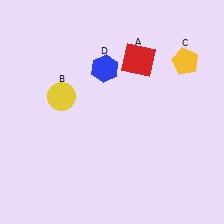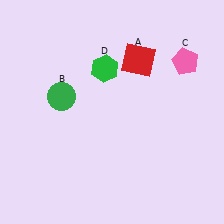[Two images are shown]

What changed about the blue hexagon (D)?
In Image 1, D is blue. In Image 2, it changed to green.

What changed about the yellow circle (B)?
In Image 1, B is yellow. In Image 2, it changed to green.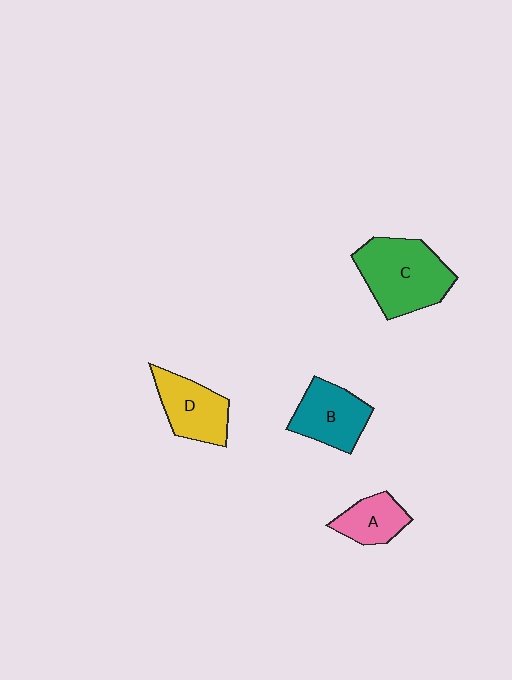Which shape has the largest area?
Shape C (green).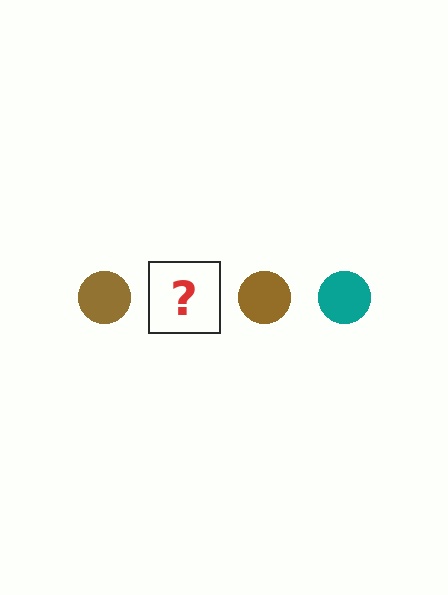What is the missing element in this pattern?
The missing element is a teal circle.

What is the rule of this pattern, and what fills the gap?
The rule is that the pattern cycles through brown, teal circles. The gap should be filled with a teal circle.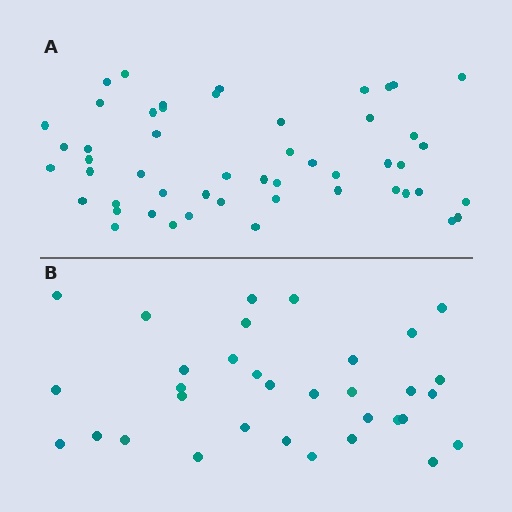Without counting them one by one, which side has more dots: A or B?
Region A (the top region) has more dots.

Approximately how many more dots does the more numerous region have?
Region A has approximately 20 more dots than region B.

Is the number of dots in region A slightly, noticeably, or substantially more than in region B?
Region A has substantially more. The ratio is roughly 1.5 to 1.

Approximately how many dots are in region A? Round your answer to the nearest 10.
About 50 dots. (The exact count is 51, which rounds to 50.)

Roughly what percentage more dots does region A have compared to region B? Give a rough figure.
About 55% more.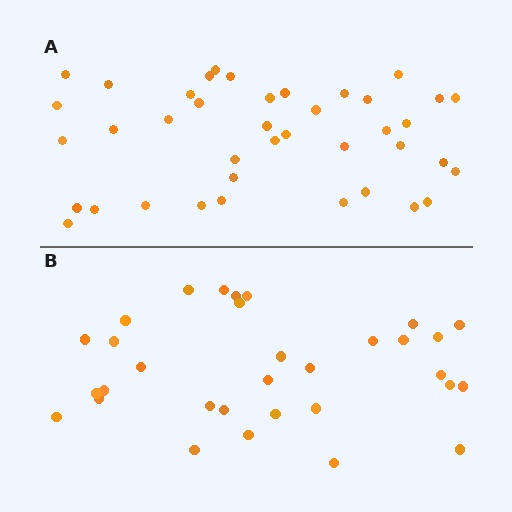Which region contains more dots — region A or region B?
Region A (the top region) has more dots.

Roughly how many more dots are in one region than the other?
Region A has roughly 8 or so more dots than region B.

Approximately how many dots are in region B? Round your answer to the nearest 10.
About 30 dots. (The exact count is 32, which rounds to 30.)